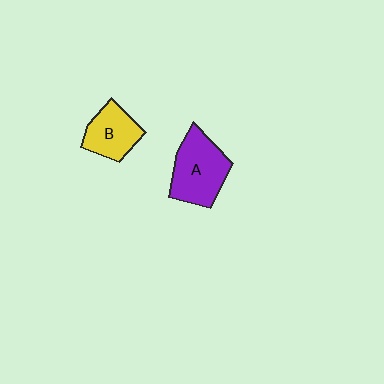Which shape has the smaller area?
Shape B (yellow).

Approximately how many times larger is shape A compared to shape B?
Approximately 1.4 times.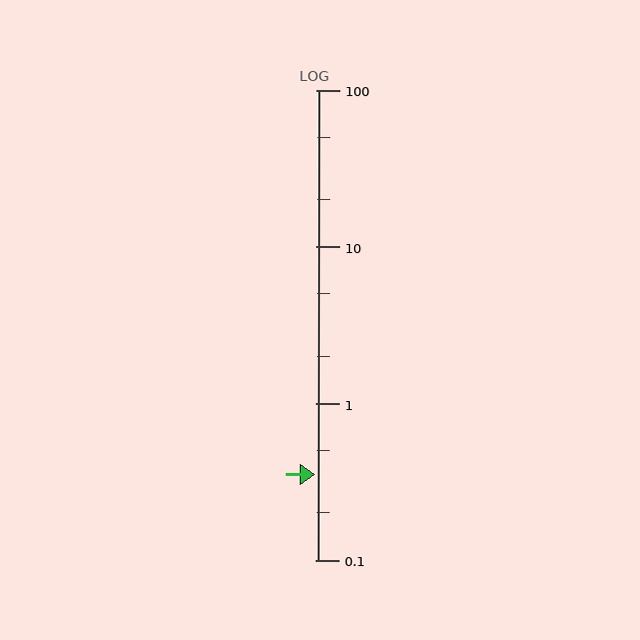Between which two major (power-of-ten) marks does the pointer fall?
The pointer is between 0.1 and 1.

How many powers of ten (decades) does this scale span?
The scale spans 3 decades, from 0.1 to 100.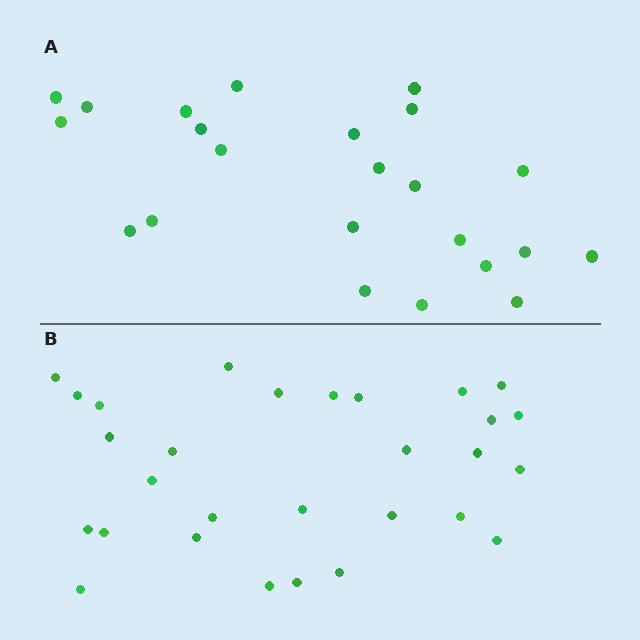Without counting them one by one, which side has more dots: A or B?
Region B (the bottom region) has more dots.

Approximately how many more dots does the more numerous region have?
Region B has about 6 more dots than region A.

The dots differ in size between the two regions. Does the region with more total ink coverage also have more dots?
No. Region A has more total ink coverage because its dots are larger, but region B actually contains more individual dots. Total area can be misleading — the number of items is what matters here.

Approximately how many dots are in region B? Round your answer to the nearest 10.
About 30 dots. (The exact count is 29, which rounds to 30.)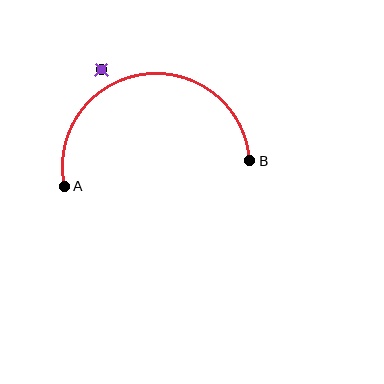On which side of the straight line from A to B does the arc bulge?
The arc bulges above the straight line connecting A and B.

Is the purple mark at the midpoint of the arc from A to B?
No — the purple mark does not lie on the arc at all. It sits slightly outside the curve.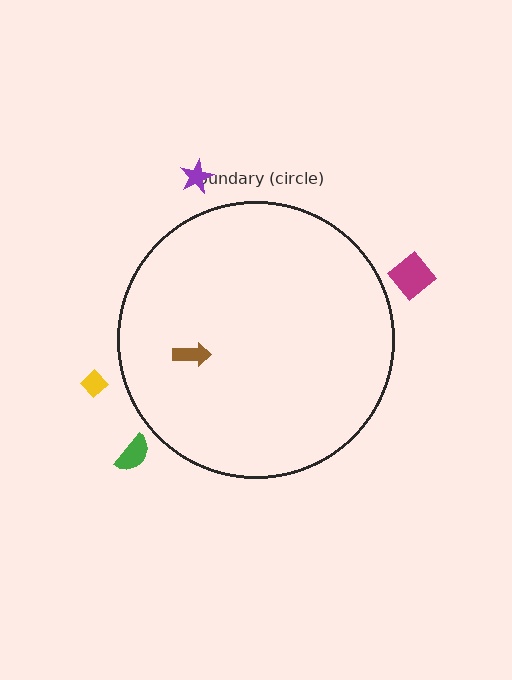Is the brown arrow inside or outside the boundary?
Inside.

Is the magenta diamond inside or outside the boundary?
Outside.